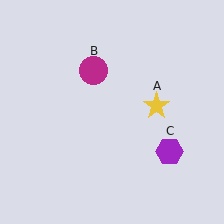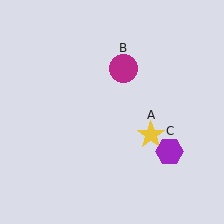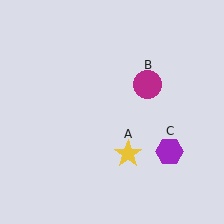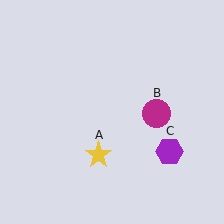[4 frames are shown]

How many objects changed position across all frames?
2 objects changed position: yellow star (object A), magenta circle (object B).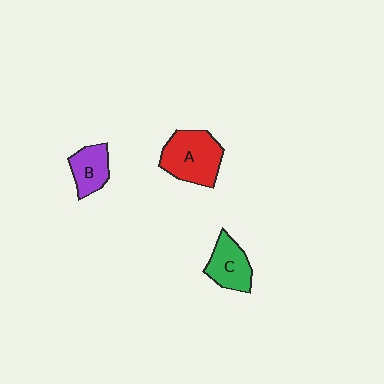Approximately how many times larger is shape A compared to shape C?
Approximately 1.5 times.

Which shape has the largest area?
Shape A (red).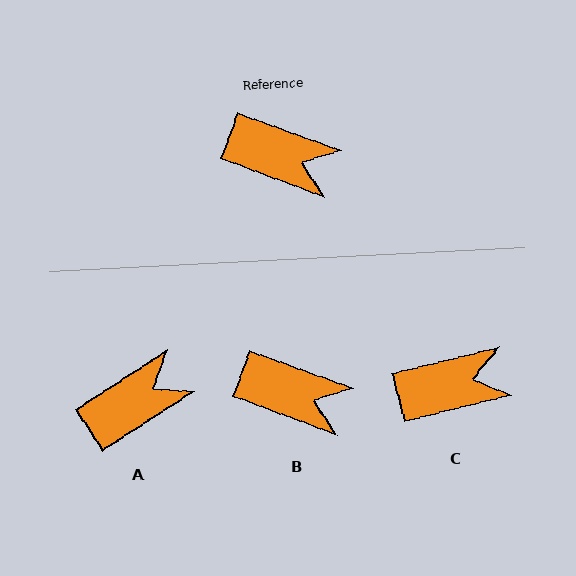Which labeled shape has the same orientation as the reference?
B.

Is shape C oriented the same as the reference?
No, it is off by about 34 degrees.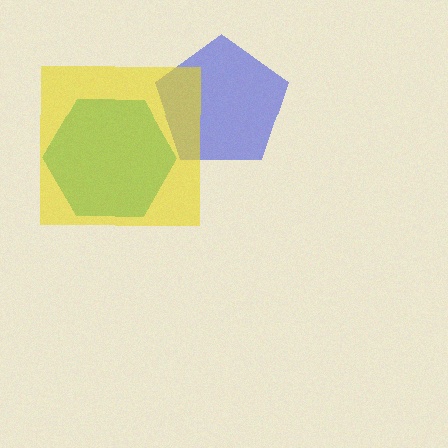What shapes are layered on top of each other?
The layered shapes are: a teal hexagon, a blue pentagon, a yellow square.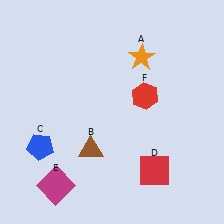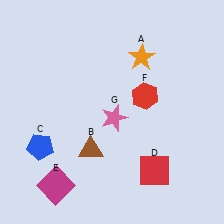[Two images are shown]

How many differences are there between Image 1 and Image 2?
There is 1 difference between the two images.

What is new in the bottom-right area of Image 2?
A pink star (G) was added in the bottom-right area of Image 2.